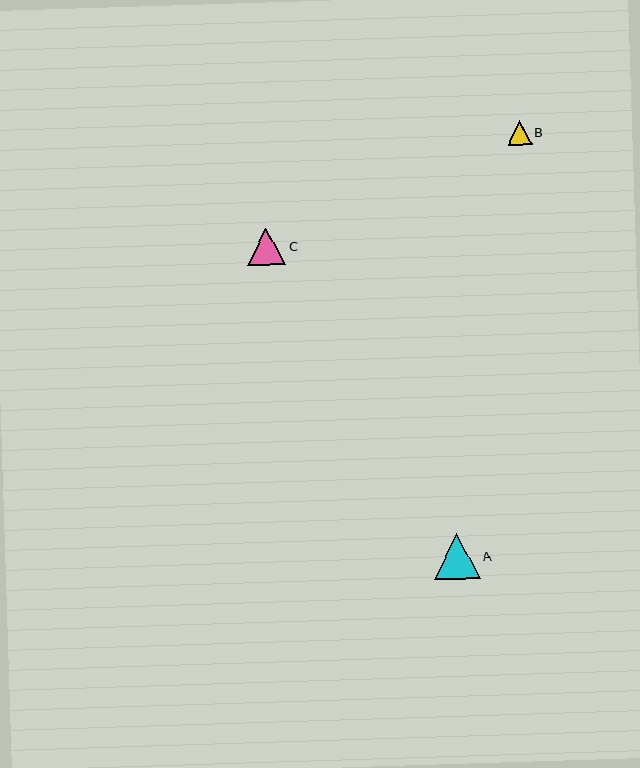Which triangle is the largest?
Triangle A is the largest with a size of approximately 45 pixels.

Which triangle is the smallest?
Triangle B is the smallest with a size of approximately 24 pixels.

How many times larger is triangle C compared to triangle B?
Triangle C is approximately 1.6 times the size of triangle B.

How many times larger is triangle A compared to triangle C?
Triangle A is approximately 1.2 times the size of triangle C.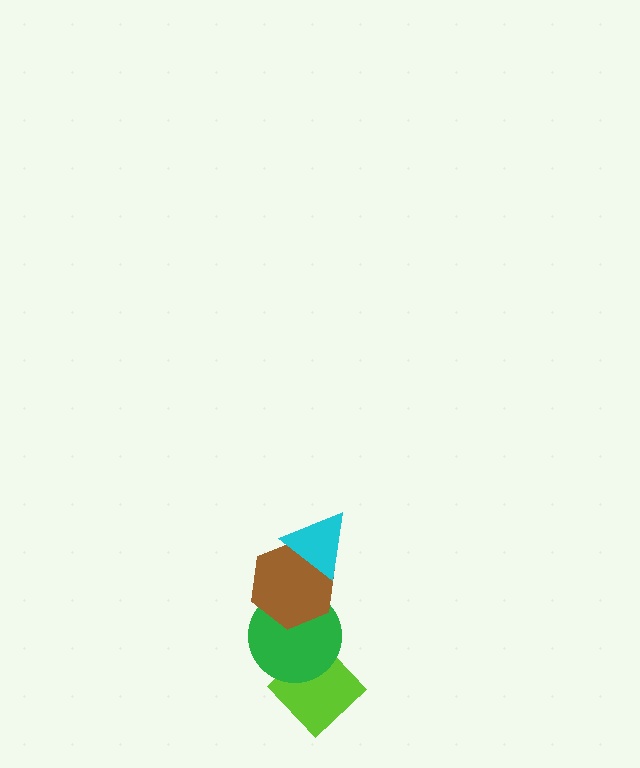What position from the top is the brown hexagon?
The brown hexagon is 2nd from the top.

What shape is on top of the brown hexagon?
The cyan triangle is on top of the brown hexagon.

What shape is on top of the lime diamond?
The green circle is on top of the lime diamond.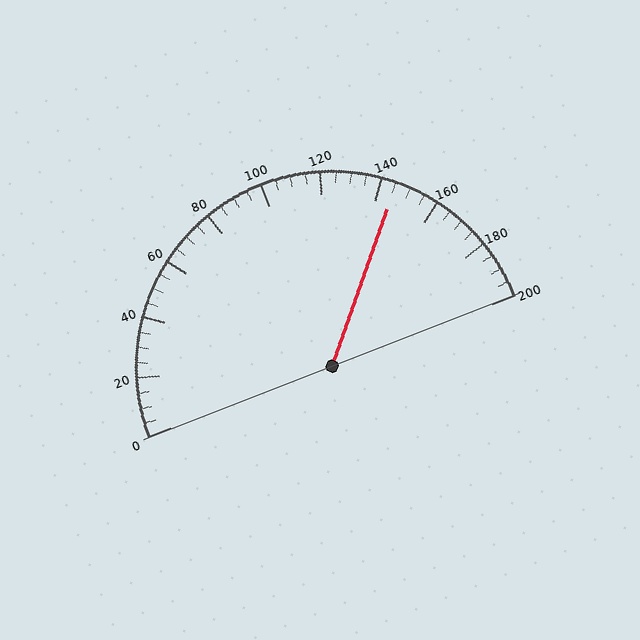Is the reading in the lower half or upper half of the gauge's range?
The reading is in the upper half of the range (0 to 200).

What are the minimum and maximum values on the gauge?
The gauge ranges from 0 to 200.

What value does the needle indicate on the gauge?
The needle indicates approximately 145.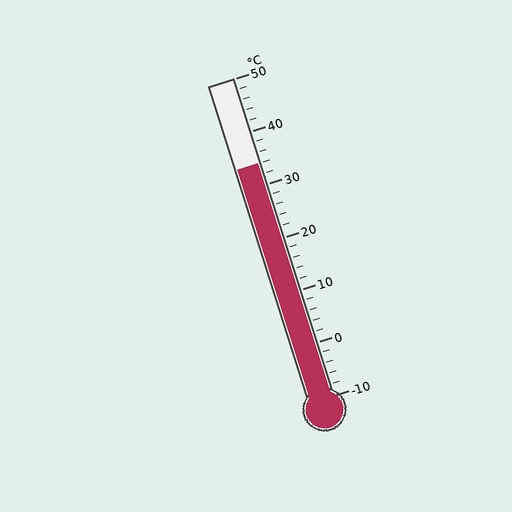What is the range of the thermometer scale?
The thermometer scale ranges from -10°C to 50°C.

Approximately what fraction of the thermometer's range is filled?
The thermometer is filled to approximately 75% of its range.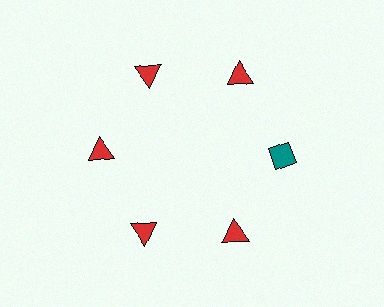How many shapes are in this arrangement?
There are 6 shapes arranged in a ring pattern.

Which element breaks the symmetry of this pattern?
The teal diamond at roughly the 3 o'clock position breaks the symmetry. All other shapes are red triangles.